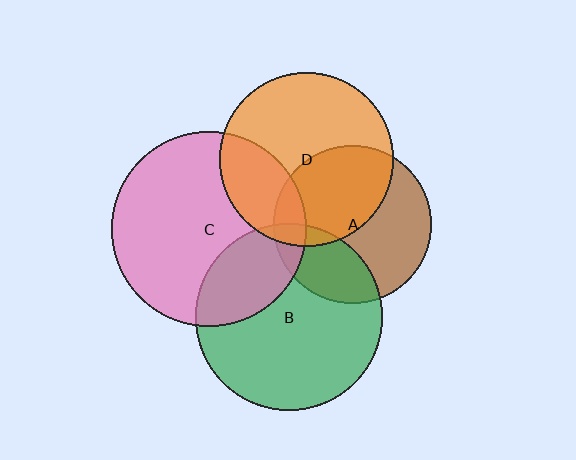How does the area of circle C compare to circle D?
Approximately 1.3 times.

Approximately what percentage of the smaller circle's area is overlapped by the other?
Approximately 45%.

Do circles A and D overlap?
Yes.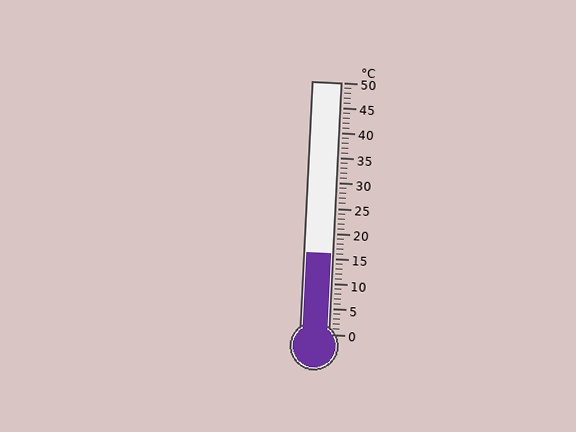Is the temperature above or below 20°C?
The temperature is below 20°C.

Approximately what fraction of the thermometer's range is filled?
The thermometer is filled to approximately 30% of its range.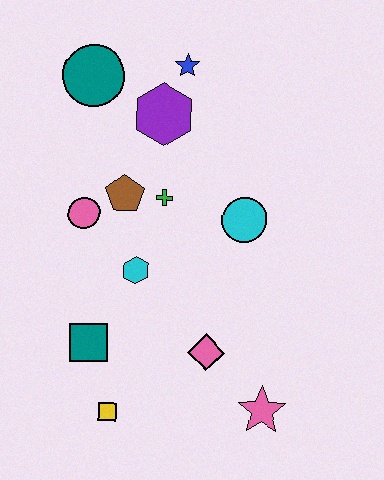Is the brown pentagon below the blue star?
Yes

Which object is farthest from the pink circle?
The pink star is farthest from the pink circle.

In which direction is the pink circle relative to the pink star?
The pink circle is above the pink star.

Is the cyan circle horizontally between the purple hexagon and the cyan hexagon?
No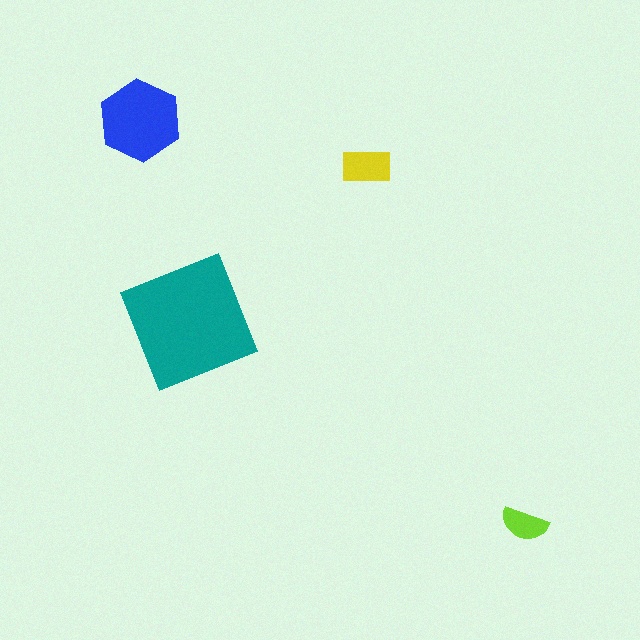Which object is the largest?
The teal square.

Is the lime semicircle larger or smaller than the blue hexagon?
Smaller.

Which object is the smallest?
The lime semicircle.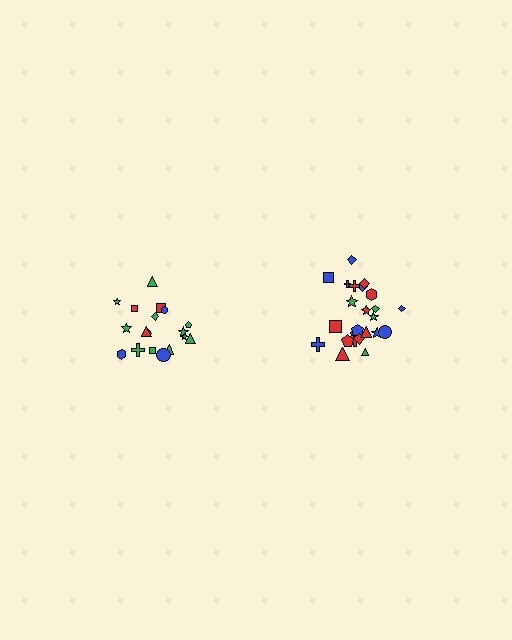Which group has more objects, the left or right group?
The right group.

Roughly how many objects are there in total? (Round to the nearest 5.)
Roughly 45 objects in total.